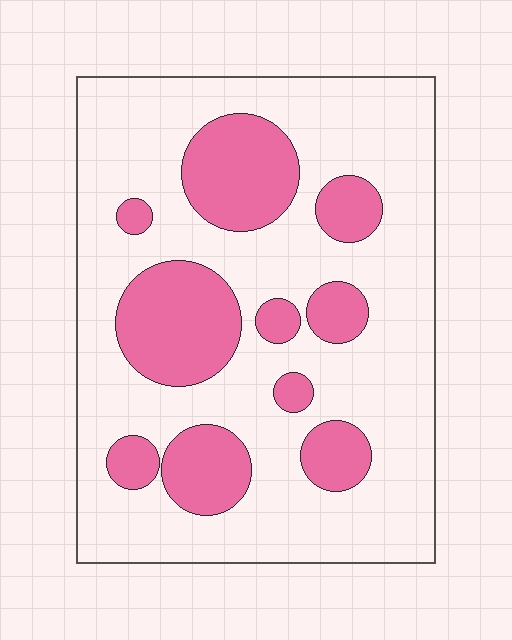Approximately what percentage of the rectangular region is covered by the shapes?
Approximately 25%.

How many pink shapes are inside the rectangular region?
10.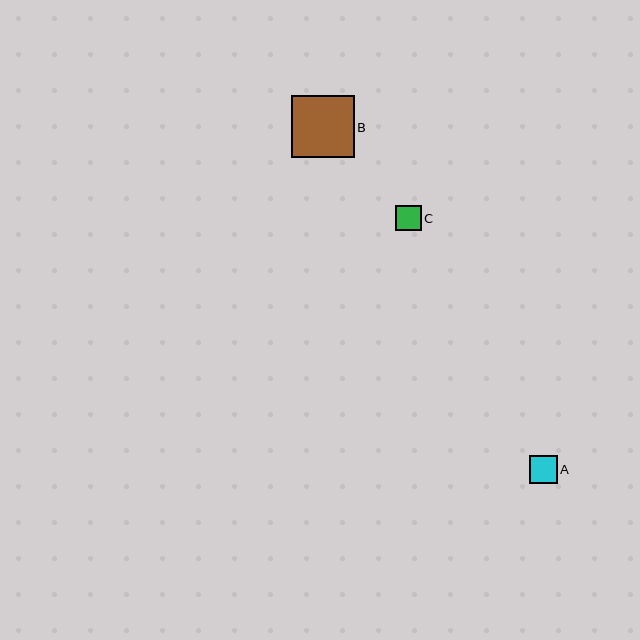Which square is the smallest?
Square C is the smallest with a size of approximately 26 pixels.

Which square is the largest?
Square B is the largest with a size of approximately 63 pixels.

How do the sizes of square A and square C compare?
Square A and square C are approximately the same size.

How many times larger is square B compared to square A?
Square B is approximately 2.3 times the size of square A.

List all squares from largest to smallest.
From largest to smallest: B, A, C.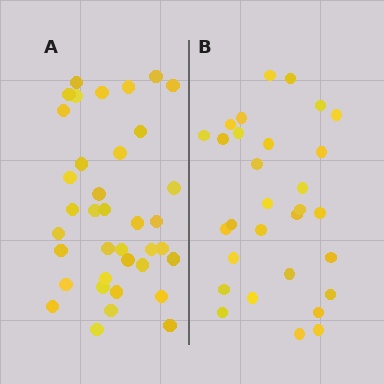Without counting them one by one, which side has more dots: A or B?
Region A (the left region) has more dots.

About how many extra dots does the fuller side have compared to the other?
Region A has roughly 8 or so more dots than region B.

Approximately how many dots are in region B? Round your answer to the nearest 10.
About 30 dots.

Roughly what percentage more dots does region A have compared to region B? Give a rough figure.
About 25% more.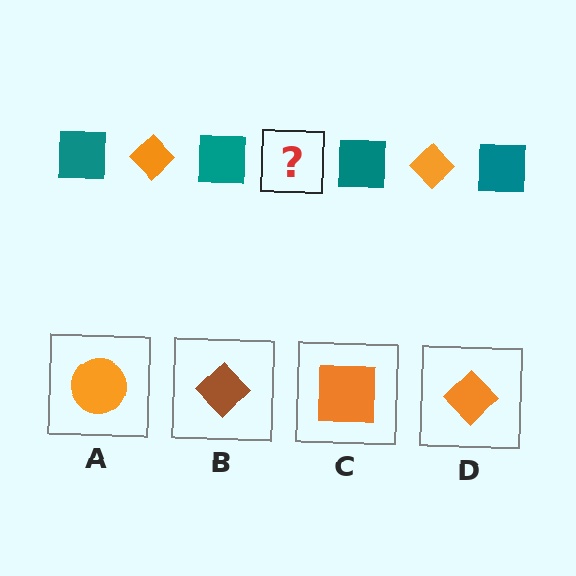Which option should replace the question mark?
Option D.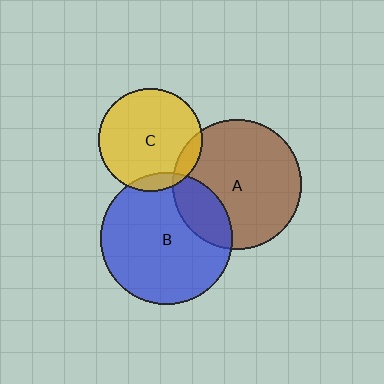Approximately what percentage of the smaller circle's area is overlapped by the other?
Approximately 10%.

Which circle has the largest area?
Circle B (blue).